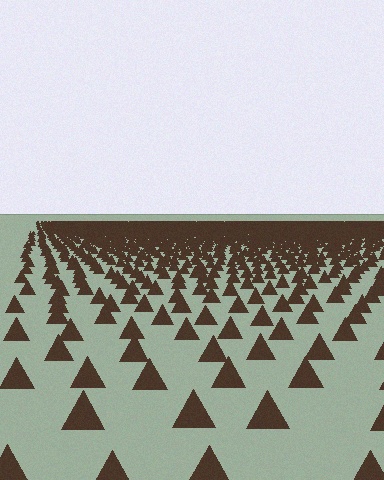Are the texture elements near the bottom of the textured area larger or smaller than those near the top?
Larger. Near the bottom, elements are closer to the viewer and appear at a bigger on-screen size.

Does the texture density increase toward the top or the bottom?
Density increases toward the top.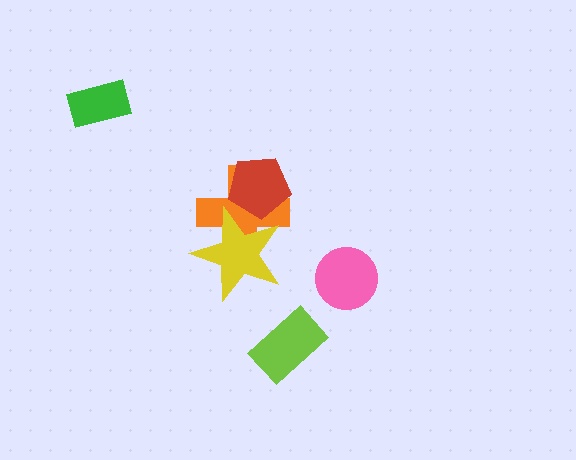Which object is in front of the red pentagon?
The yellow star is in front of the red pentagon.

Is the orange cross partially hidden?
Yes, it is partially covered by another shape.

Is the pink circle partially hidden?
No, no other shape covers it.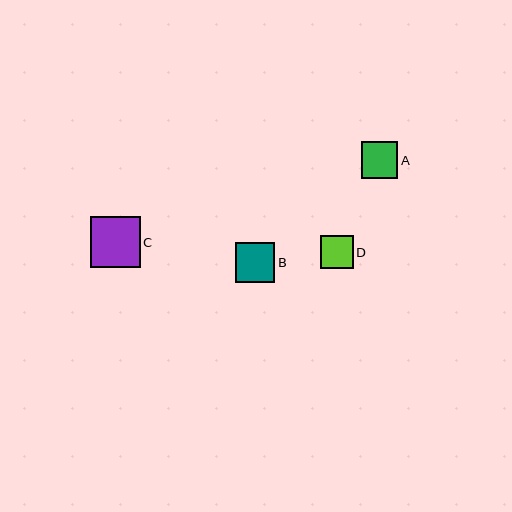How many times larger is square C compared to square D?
Square C is approximately 1.5 times the size of square D.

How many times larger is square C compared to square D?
Square C is approximately 1.5 times the size of square D.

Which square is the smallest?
Square D is the smallest with a size of approximately 33 pixels.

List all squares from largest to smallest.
From largest to smallest: C, B, A, D.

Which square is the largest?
Square C is the largest with a size of approximately 50 pixels.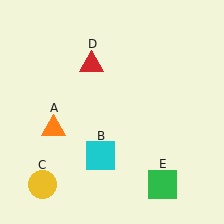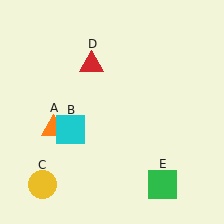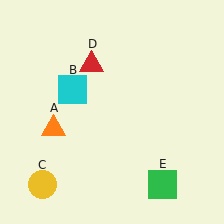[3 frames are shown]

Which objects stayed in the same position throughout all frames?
Orange triangle (object A) and yellow circle (object C) and red triangle (object D) and green square (object E) remained stationary.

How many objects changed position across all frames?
1 object changed position: cyan square (object B).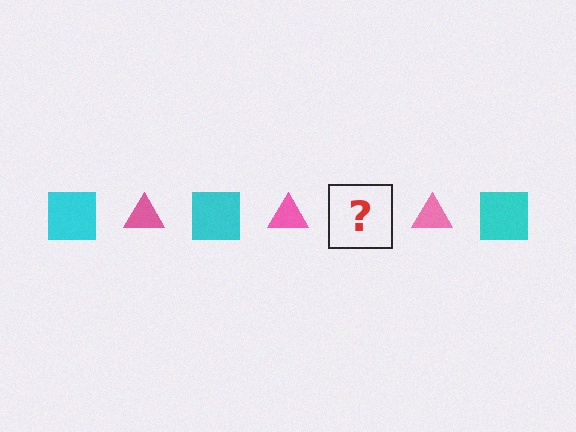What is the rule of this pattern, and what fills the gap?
The rule is that the pattern alternates between cyan square and pink triangle. The gap should be filled with a cyan square.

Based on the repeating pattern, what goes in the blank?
The blank should be a cyan square.